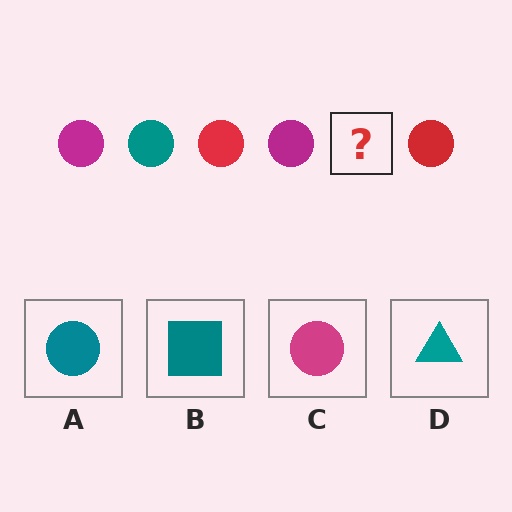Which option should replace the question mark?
Option A.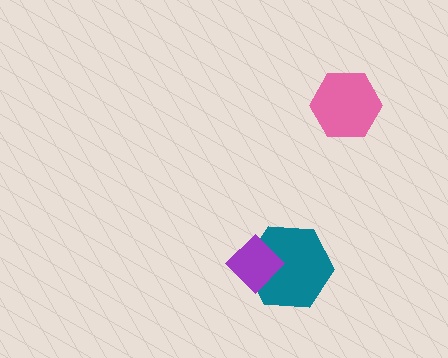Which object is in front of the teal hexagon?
The purple diamond is in front of the teal hexagon.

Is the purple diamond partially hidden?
No, no other shape covers it.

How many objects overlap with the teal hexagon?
1 object overlaps with the teal hexagon.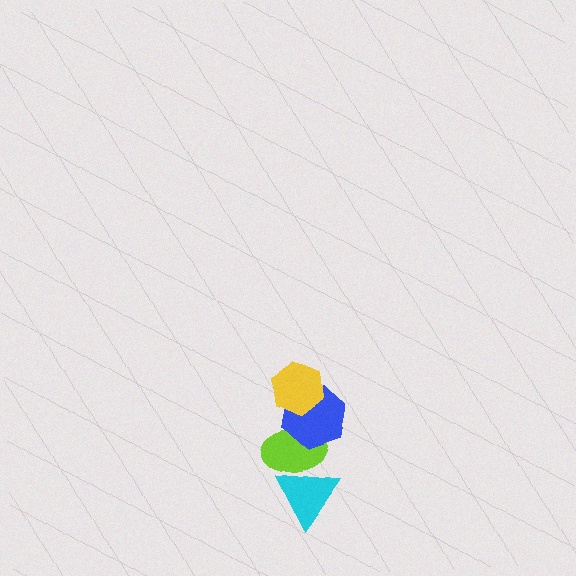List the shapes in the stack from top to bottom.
From top to bottom: the yellow hexagon, the blue hexagon, the lime ellipse, the cyan triangle.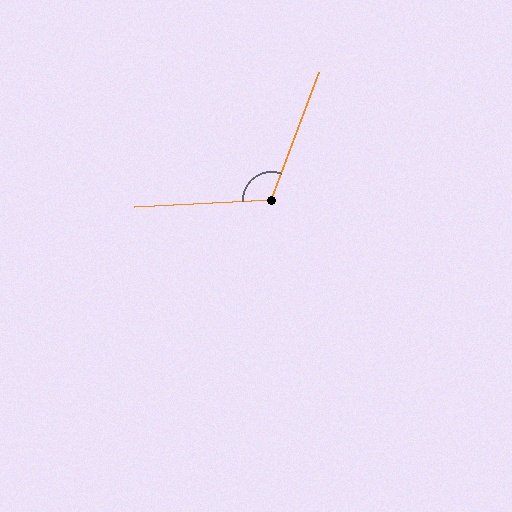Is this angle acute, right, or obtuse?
It is obtuse.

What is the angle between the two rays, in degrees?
Approximately 114 degrees.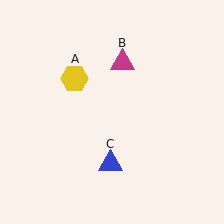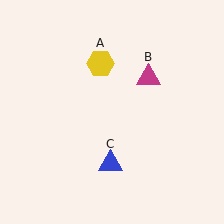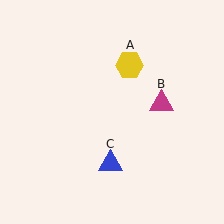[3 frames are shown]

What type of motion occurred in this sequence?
The yellow hexagon (object A), magenta triangle (object B) rotated clockwise around the center of the scene.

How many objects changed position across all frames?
2 objects changed position: yellow hexagon (object A), magenta triangle (object B).